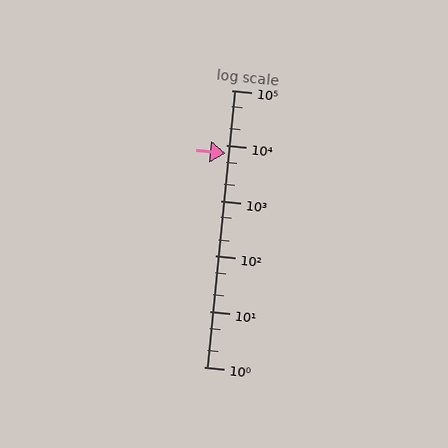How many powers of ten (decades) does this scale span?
The scale spans 5 decades, from 1 to 100000.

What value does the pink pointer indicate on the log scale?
The pointer indicates approximately 7100.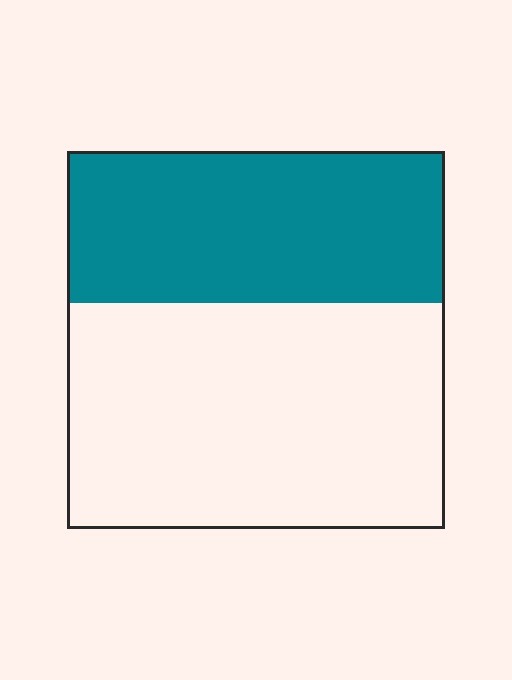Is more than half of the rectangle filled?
No.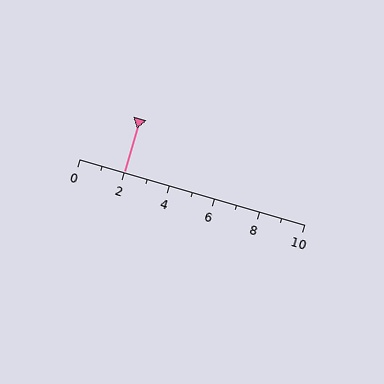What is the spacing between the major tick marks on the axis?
The major ticks are spaced 2 apart.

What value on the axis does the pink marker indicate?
The marker indicates approximately 2.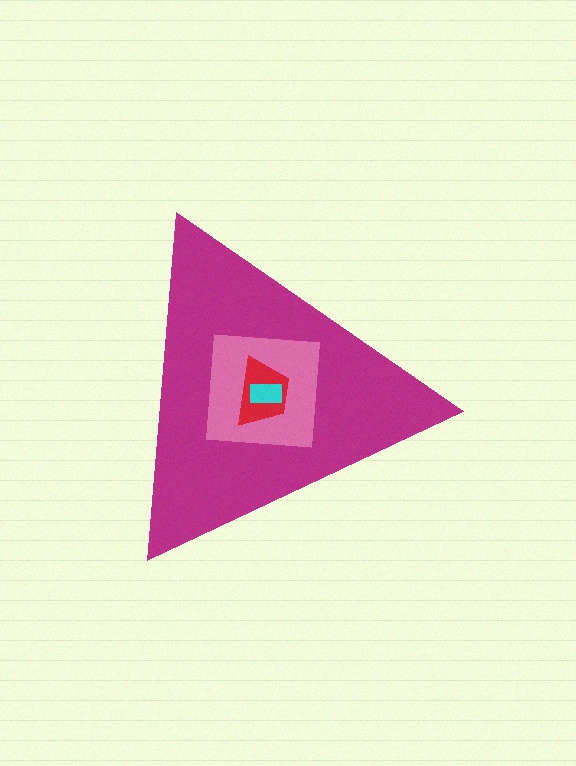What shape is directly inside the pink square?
The red trapezoid.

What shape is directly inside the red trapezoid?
The cyan rectangle.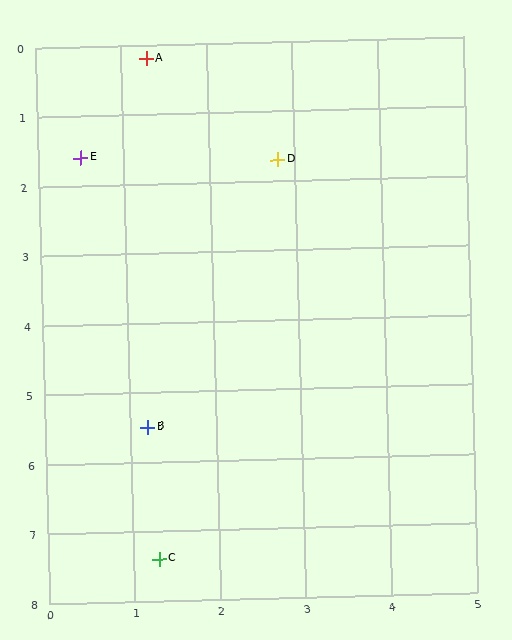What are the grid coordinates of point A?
Point A is at approximately (1.3, 0.2).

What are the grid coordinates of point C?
Point C is at approximately (1.3, 7.4).